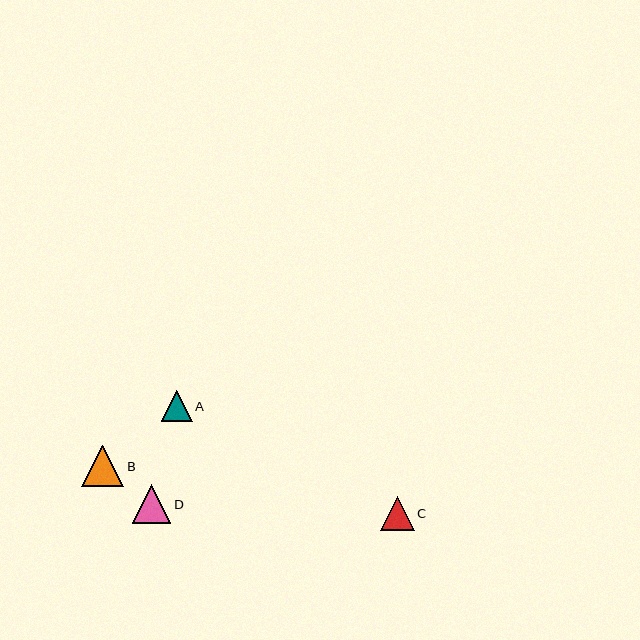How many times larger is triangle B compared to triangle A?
Triangle B is approximately 1.3 times the size of triangle A.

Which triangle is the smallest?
Triangle A is the smallest with a size of approximately 31 pixels.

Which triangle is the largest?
Triangle B is the largest with a size of approximately 42 pixels.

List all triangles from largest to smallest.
From largest to smallest: B, D, C, A.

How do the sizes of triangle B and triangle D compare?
Triangle B and triangle D are approximately the same size.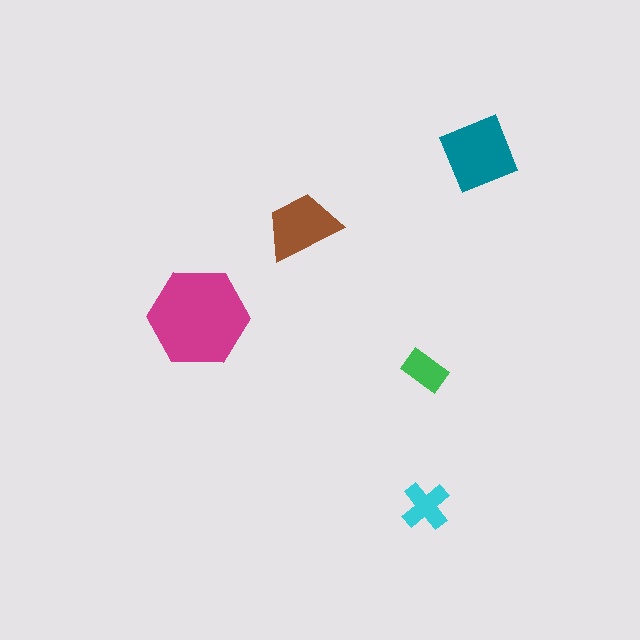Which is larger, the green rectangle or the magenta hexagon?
The magenta hexagon.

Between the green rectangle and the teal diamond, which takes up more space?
The teal diamond.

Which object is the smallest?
The green rectangle.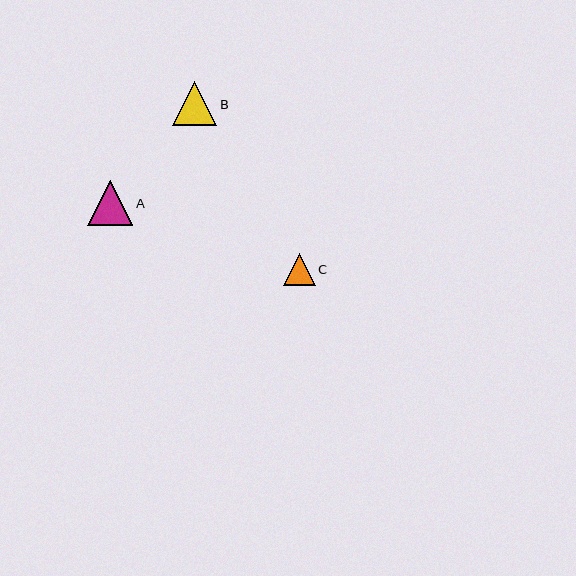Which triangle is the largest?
Triangle A is the largest with a size of approximately 45 pixels.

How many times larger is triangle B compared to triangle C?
Triangle B is approximately 1.4 times the size of triangle C.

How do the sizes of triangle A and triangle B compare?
Triangle A and triangle B are approximately the same size.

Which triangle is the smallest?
Triangle C is the smallest with a size of approximately 32 pixels.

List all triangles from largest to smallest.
From largest to smallest: A, B, C.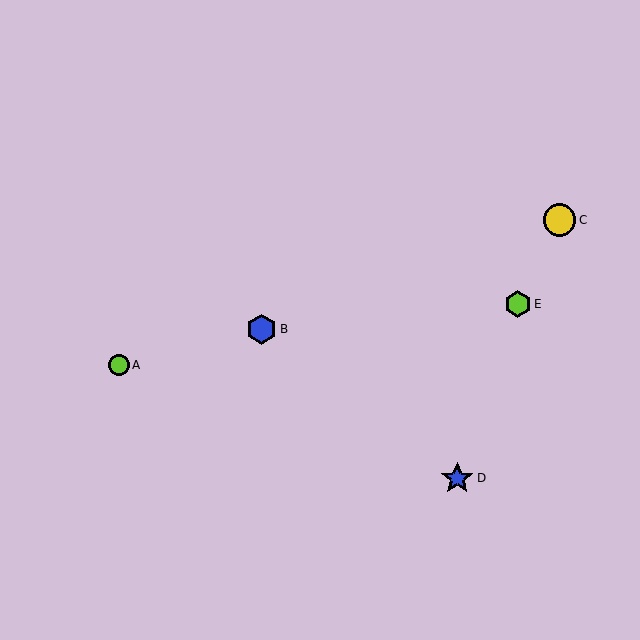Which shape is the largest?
The yellow circle (labeled C) is the largest.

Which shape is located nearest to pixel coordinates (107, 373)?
The lime circle (labeled A) at (119, 365) is nearest to that location.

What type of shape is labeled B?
Shape B is a blue hexagon.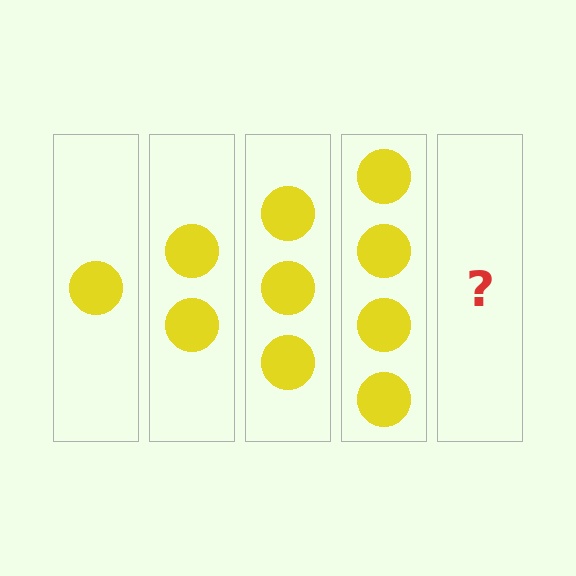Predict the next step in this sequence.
The next step is 5 circles.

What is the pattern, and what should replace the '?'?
The pattern is that each step adds one more circle. The '?' should be 5 circles.